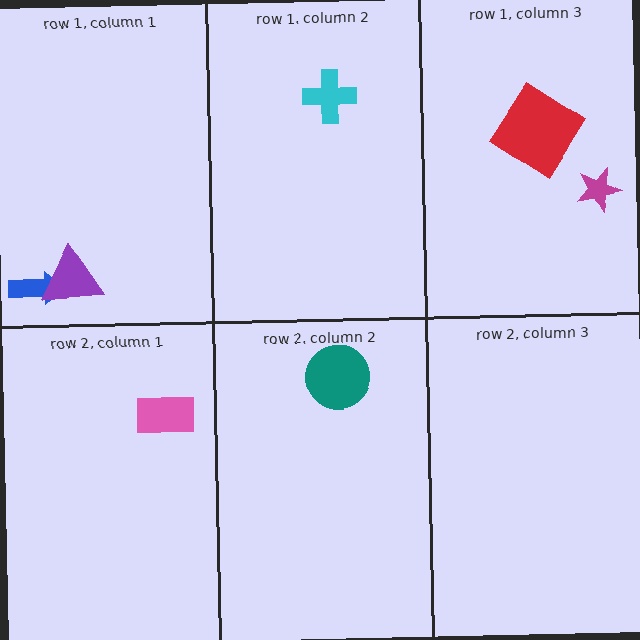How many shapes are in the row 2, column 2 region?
1.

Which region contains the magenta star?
The row 1, column 3 region.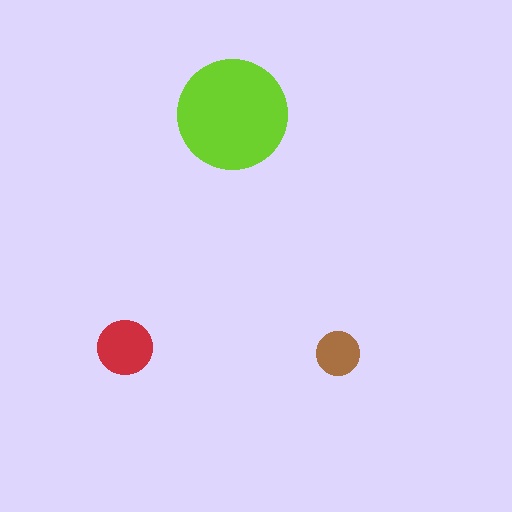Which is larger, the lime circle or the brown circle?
The lime one.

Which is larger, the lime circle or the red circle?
The lime one.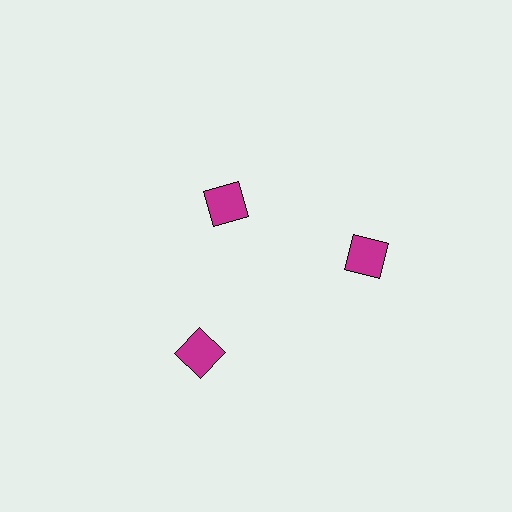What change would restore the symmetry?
The symmetry would be restored by moving it outward, back onto the ring so that all 3 squares sit at equal angles and equal distance from the center.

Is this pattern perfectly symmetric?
No. The 3 magenta squares are arranged in a ring, but one element near the 11 o'clock position is pulled inward toward the center, breaking the 3-fold rotational symmetry.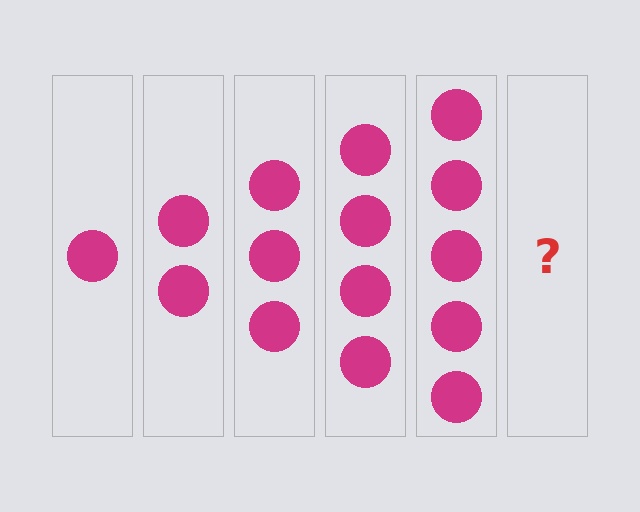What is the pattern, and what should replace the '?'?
The pattern is that each step adds one more circle. The '?' should be 6 circles.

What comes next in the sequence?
The next element should be 6 circles.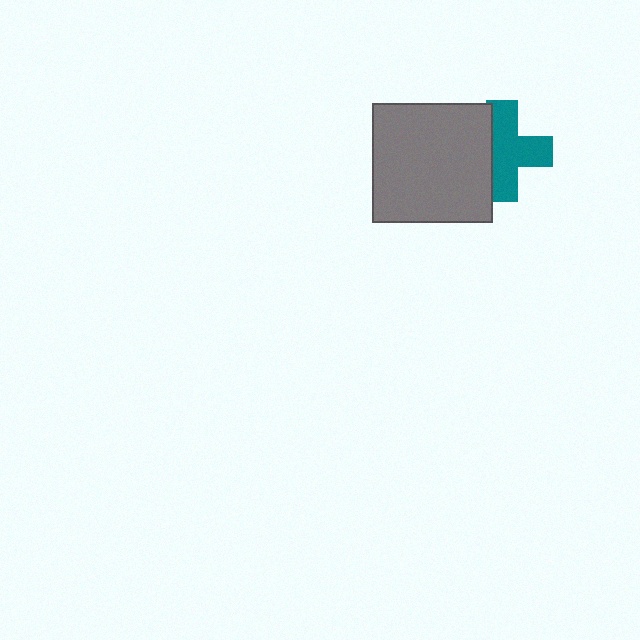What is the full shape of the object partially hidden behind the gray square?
The partially hidden object is a teal cross.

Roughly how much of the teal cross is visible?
Most of it is visible (roughly 66%).